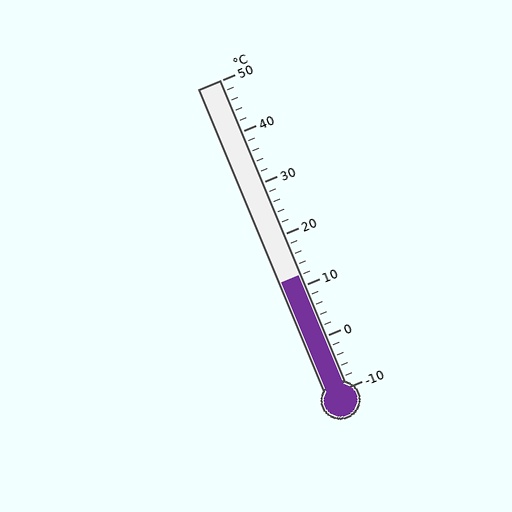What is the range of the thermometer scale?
The thermometer scale ranges from -10°C to 50°C.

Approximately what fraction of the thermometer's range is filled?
The thermometer is filled to approximately 35% of its range.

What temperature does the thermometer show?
The thermometer shows approximately 12°C.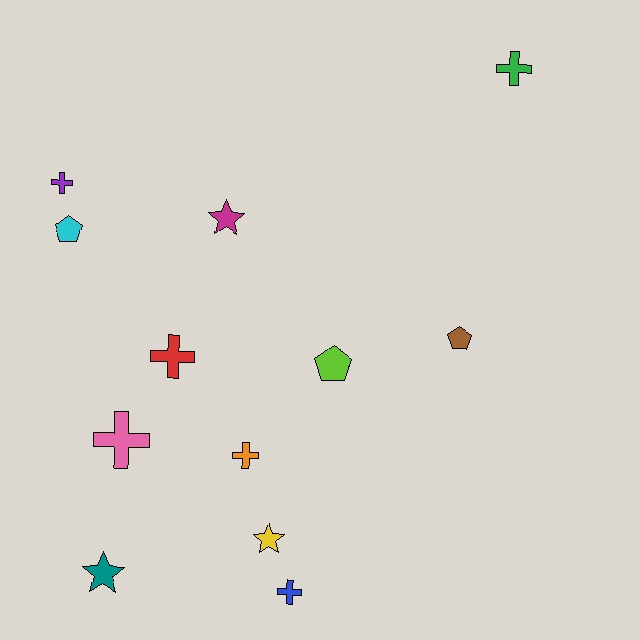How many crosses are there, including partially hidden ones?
There are 6 crosses.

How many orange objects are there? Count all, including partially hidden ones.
There is 1 orange object.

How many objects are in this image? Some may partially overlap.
There are 12 objects.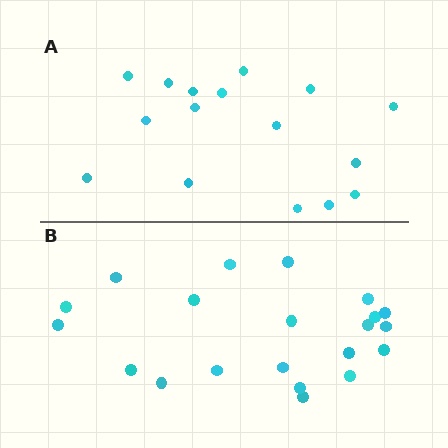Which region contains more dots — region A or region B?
Region B (the bottom region) has more dots.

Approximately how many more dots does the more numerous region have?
Region B has about 5 more dots than region A.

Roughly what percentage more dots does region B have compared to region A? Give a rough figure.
About 30% more.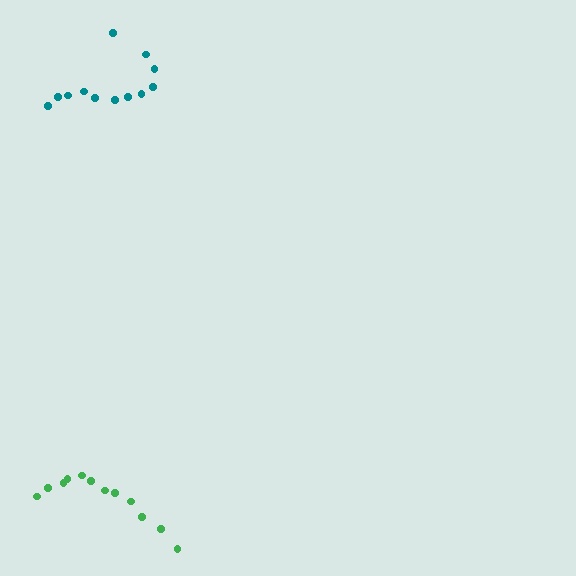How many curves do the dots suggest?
There are 2 distinct paths.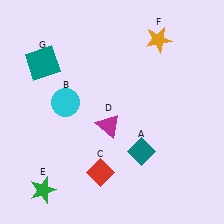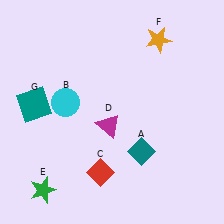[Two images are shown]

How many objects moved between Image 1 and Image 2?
1 object moved between the two images.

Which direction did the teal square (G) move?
The teal square (G) moved down.